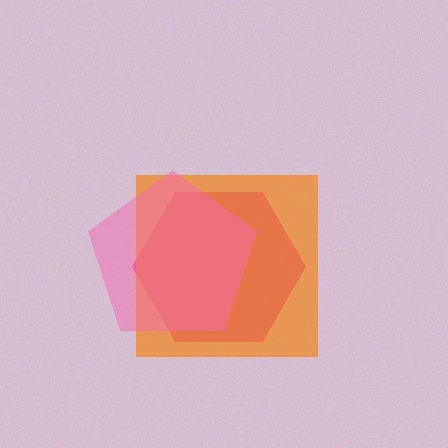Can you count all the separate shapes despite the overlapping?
Yes, there are 3 separate shapes.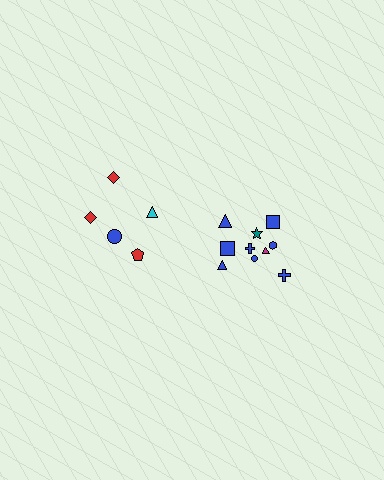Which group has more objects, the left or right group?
The right group.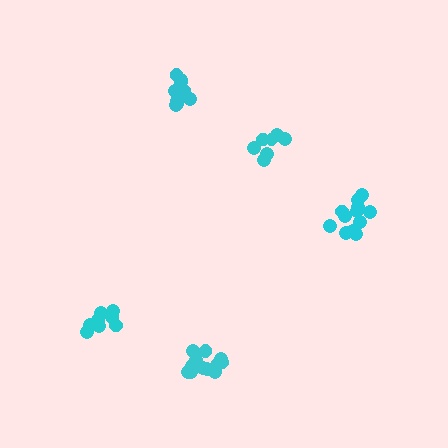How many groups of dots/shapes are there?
There are 5 groups.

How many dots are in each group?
Group 1: 7 dots, Group 2: 9 dots, Group 3: 9 dots, Group 4: 12 dots, Group 5: 12 dots (49 total).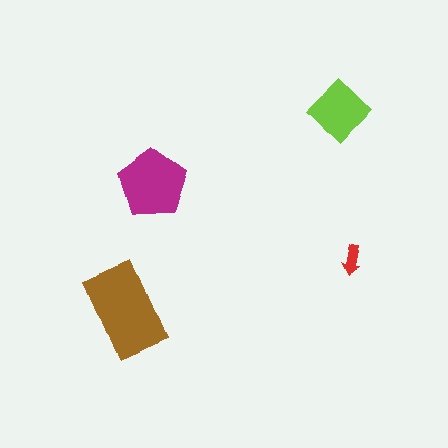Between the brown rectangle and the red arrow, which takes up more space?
The brown rectangle.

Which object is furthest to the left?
The brown rectangle is leftmost.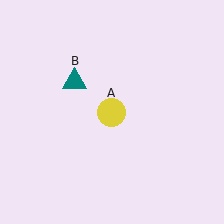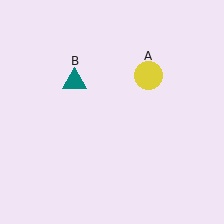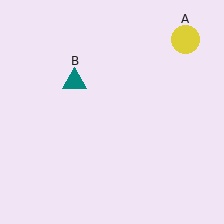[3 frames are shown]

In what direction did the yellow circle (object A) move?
The yellow circle (object A) moved up and to the right.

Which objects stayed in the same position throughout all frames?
Teal triangle (object B) remained stationary.